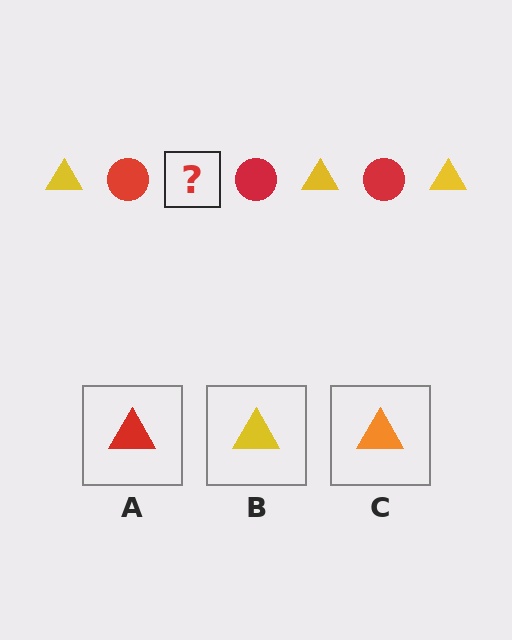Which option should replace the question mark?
Option B.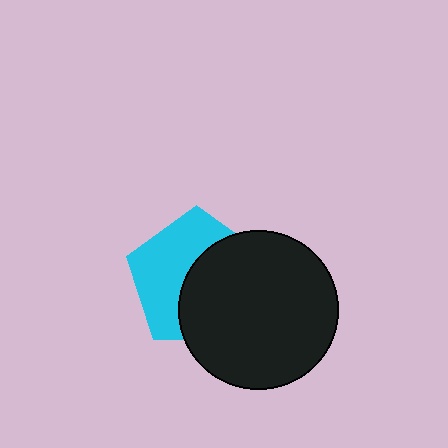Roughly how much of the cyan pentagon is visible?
About half of it is visible (roughly 48%).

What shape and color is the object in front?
The object in front is a black circle.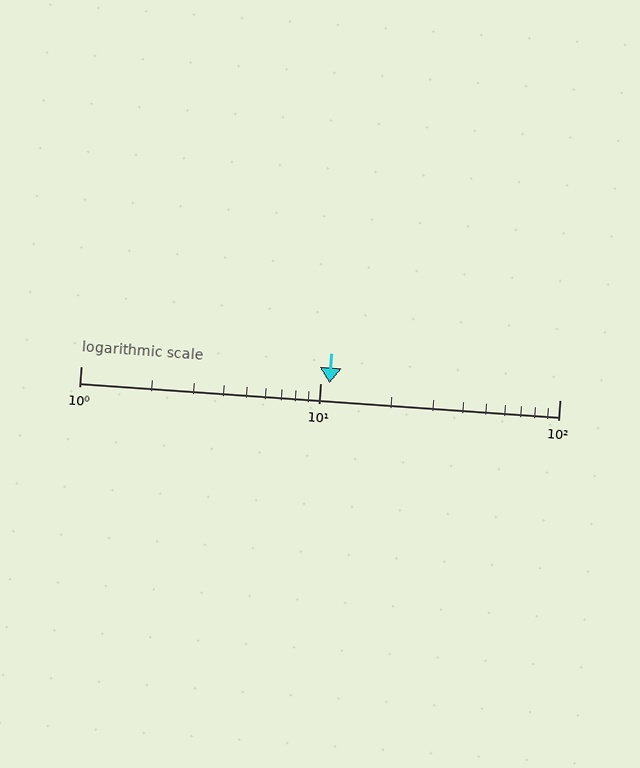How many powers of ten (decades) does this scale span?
The scale spans 2 decades, from 1 to 100.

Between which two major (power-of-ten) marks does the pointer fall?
The pointer is between 10 and 100.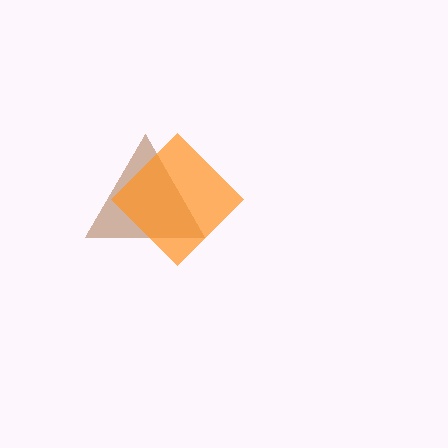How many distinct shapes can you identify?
There are 2 distinct shapes: a brown triangle, an orange diamond.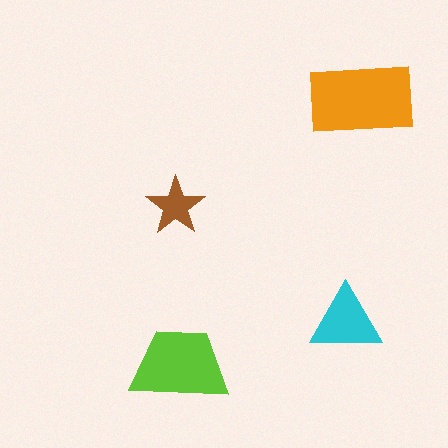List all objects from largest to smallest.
The orange rectangle, the lime trapezoid, the cyan triangle, the brown star.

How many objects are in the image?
There are 4 objects in the image.